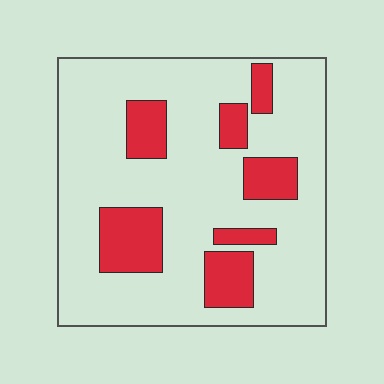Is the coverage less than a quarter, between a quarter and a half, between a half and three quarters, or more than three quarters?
Less than a quarter.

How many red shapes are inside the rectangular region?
7.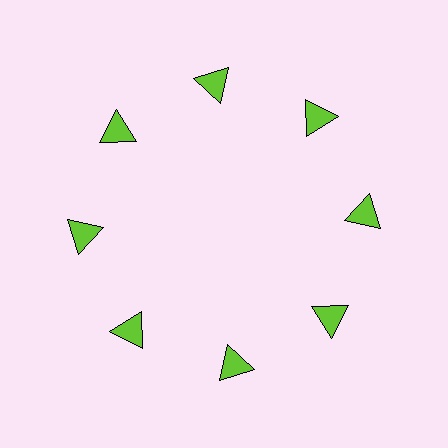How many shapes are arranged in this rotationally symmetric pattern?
There are 8 shapes, arranged in 8 groups of 1.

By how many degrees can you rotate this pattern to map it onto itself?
The pattern maps onto itself every 45 degrees of rotation.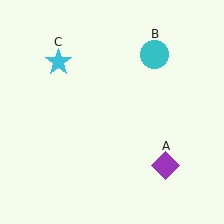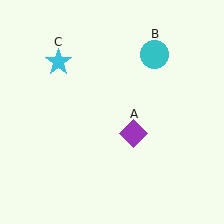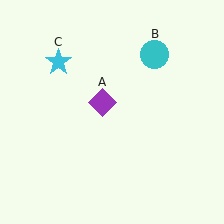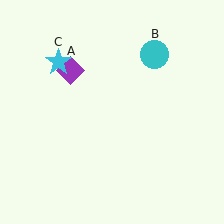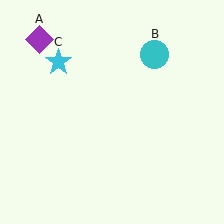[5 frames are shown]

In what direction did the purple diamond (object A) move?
The purple diamond (object A) moved up and to the left.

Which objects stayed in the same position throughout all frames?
Cyan circle (object B) and cyan star (object C) remained stationary.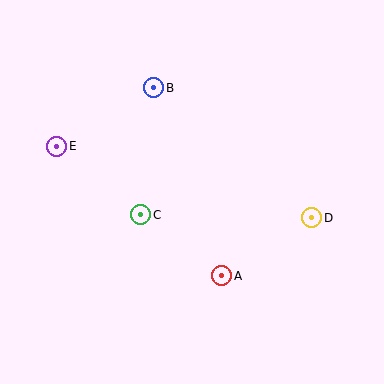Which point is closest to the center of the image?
Point C at (141, 215) is closest to the center.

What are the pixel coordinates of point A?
Point A is at (222, 276).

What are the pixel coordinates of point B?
Point B is at (154, 88).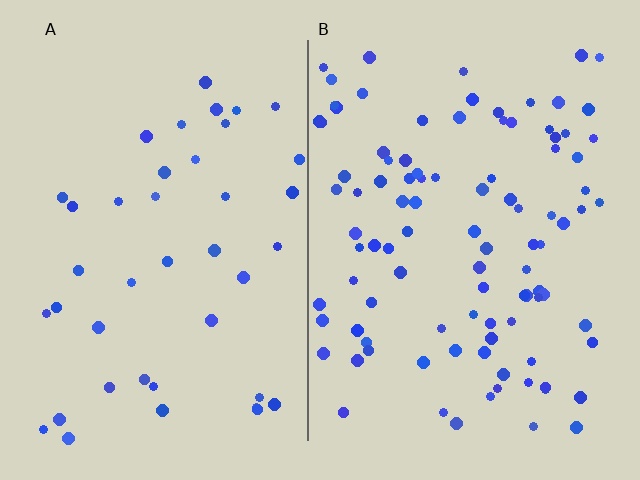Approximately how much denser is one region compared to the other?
Approximately 2.4× — region B over region A.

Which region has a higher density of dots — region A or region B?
B (the right).